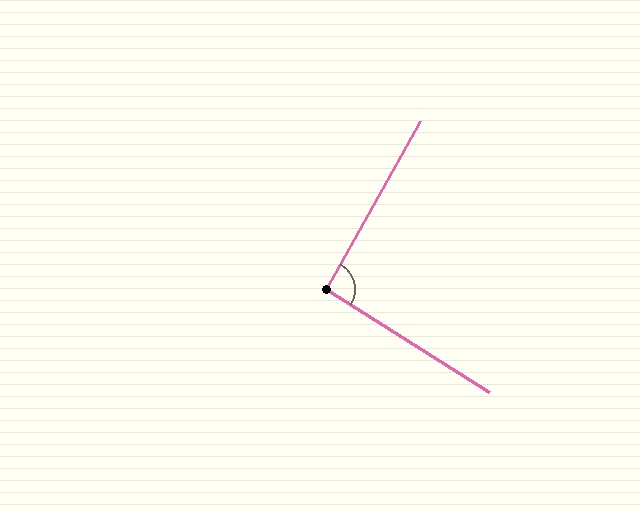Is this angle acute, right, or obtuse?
It is approximately a right angle.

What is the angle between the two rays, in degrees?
Approximately 93 degrees.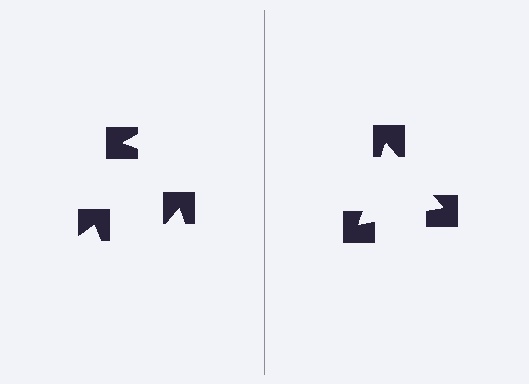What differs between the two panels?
The notched squares are positioned identically on both sides; only the wedge orientations differ. On the right they align to a triangle; on the left they are misaligned.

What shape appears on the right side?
An illusory triangle.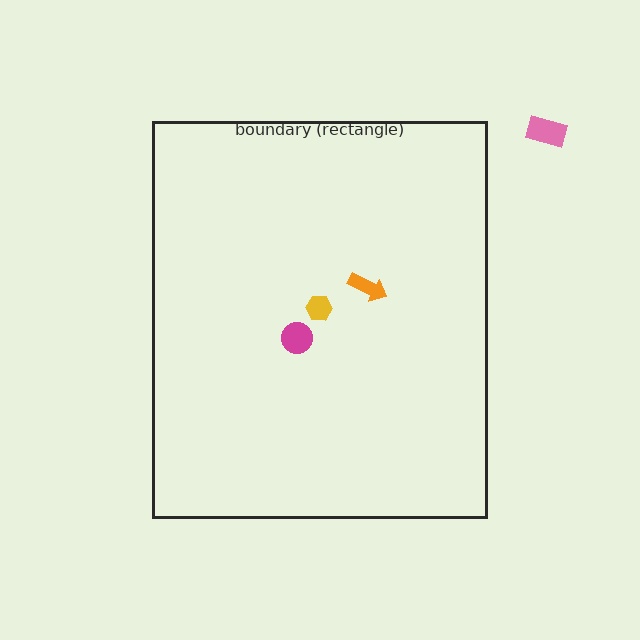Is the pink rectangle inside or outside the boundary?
Outside.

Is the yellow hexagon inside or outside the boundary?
Inside.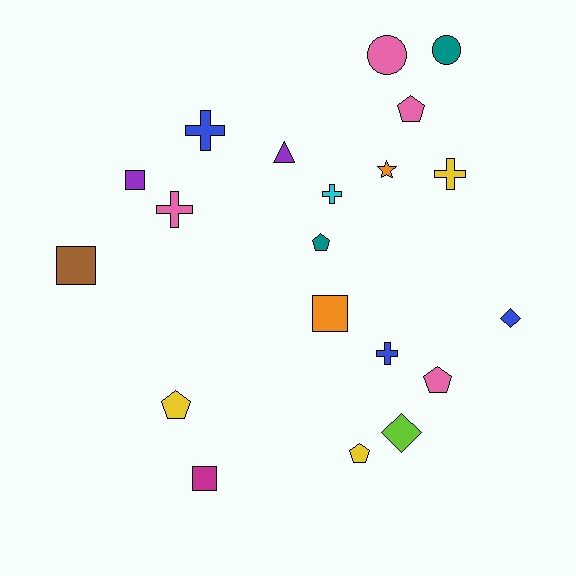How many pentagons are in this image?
There are 5 pentagons.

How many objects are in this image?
There are 20 objects.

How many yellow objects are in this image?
There are 3 yellow objects.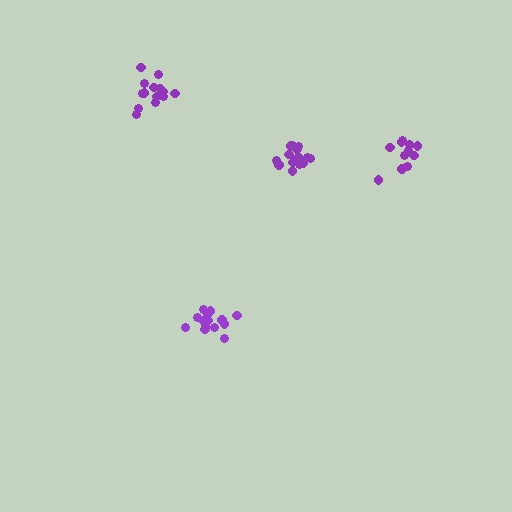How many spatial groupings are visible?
There are 4 spatial groupings.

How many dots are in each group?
Group 1: 16 dots, Group 2: 14 dots, Group 3: 11 dots, Group 4: 15 dots (56 total).